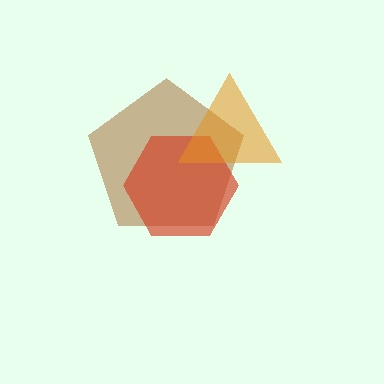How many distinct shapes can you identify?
There are 3 distinct shapes: a brown pentagon, a red hexagon, an orange triangle.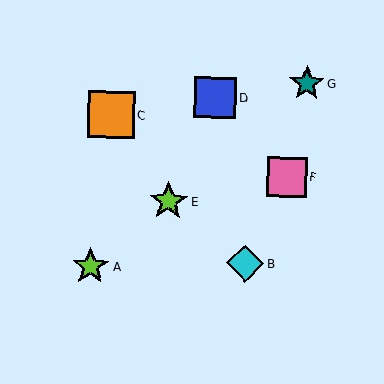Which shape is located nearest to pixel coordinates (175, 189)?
The lime star (labeled E) at (168, 201) is nearest to that location.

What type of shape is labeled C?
Shape C is an orange square.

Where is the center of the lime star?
The center of the lime star is at (91, 266).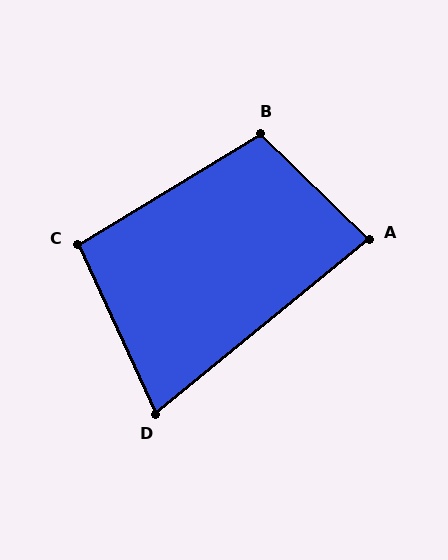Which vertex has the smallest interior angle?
D, at approximately 75 degrees.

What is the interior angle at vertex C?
Approximately 96 degrees (obtuse).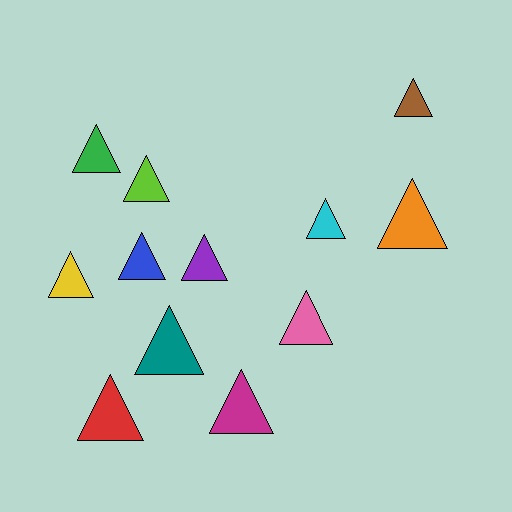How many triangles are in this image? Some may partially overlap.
There are 12 triangles.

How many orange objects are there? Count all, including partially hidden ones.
There is 1 orange object.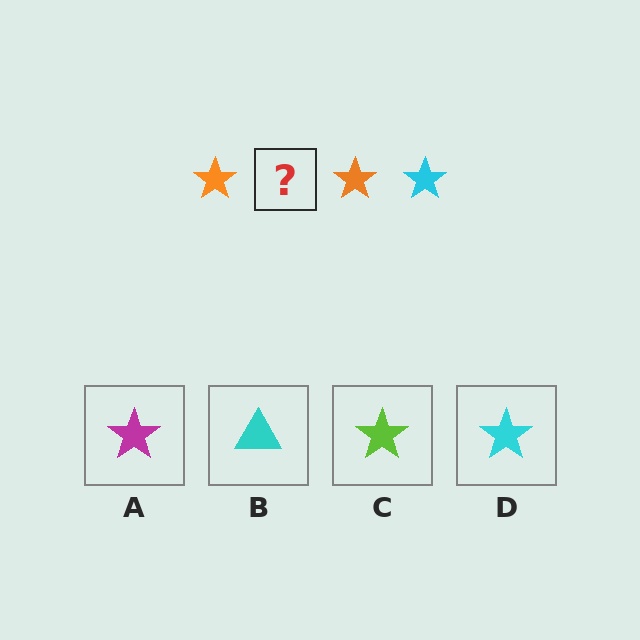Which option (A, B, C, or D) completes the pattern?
D.